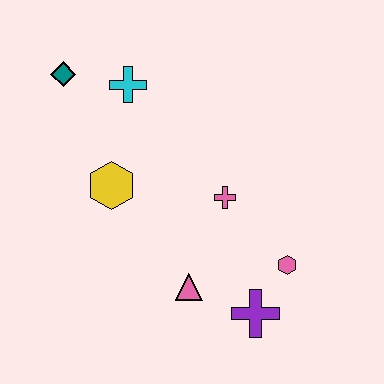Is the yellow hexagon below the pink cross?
No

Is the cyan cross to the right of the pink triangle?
No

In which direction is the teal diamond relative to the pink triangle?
The teal diamond is above the pink triangle.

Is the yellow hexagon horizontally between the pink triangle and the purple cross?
No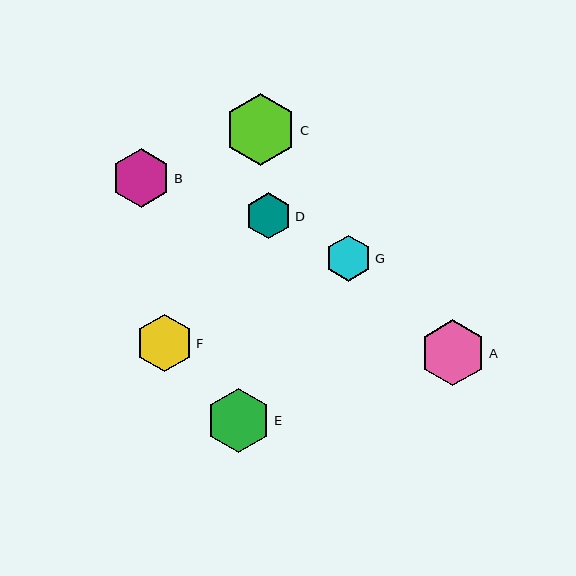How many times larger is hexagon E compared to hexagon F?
Hexagon E is approximately 1.1 times the size of hexagon F.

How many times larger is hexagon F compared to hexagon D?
Hexagon F is approximately 1.3 times the size of hexagon D.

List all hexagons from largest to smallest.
From largest to smallest: C, A, E, B, F, G, D.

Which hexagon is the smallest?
Hexagon D is the smallest with a size of approximately 46 pixels.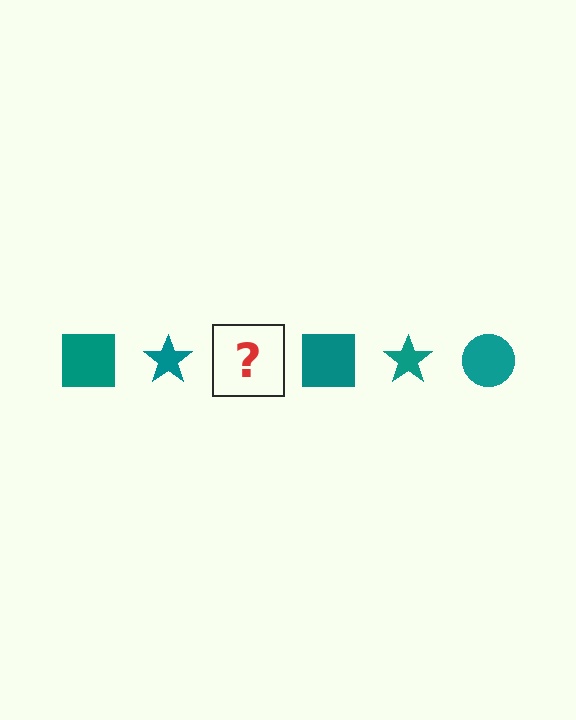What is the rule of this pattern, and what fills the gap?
The rule is that the pattern cycles through square, star, circle shapes in teal. The gap should be filled with a teal circle.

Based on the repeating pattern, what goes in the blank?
The blank should be a teal circle.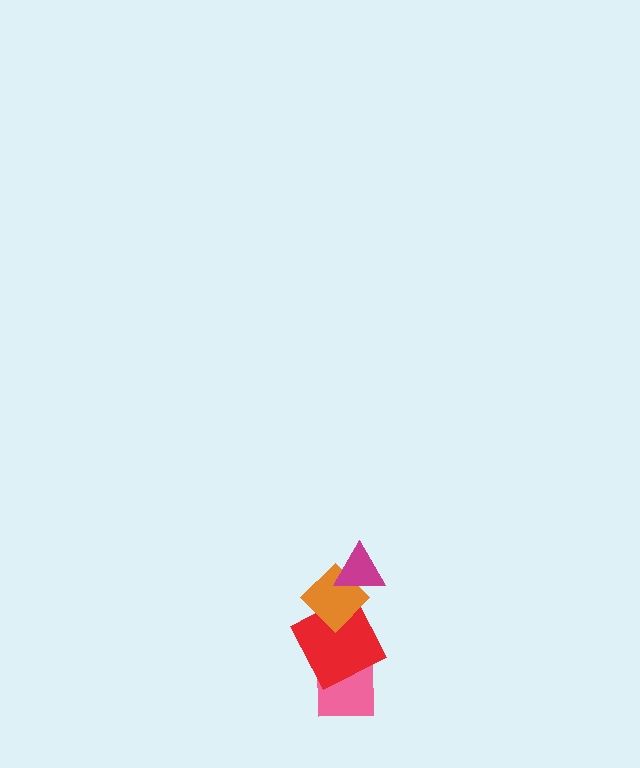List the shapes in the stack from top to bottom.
From top to bottom: the magenta triangle, the orange diamond, the red square, the pink square.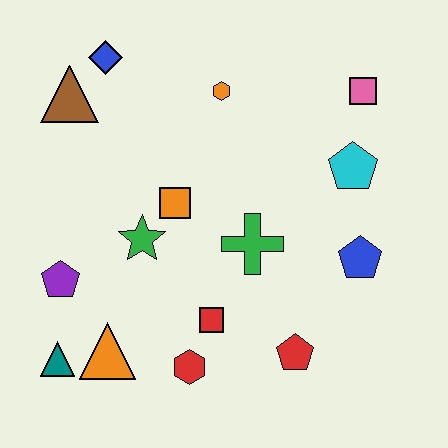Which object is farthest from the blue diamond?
The red pentagon is farthest from the blue diamond.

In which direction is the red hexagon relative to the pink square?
The red hexagon is below the pink square.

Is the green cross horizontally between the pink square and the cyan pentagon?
No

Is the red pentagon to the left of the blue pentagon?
Yes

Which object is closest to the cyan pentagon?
The pink square is closest to the cyan pentagon.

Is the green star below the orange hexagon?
Yes